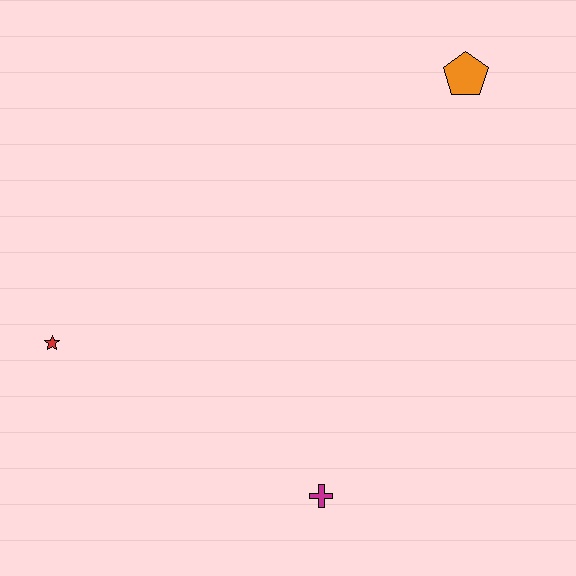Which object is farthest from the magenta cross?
The orange pentagon is farthest from the magenta cross.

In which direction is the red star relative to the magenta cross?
The red star is to the left of the magenta cross.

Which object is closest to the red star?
The magenta cross is closest to the red star.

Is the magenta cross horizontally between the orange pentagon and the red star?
Yes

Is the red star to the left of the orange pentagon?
Yes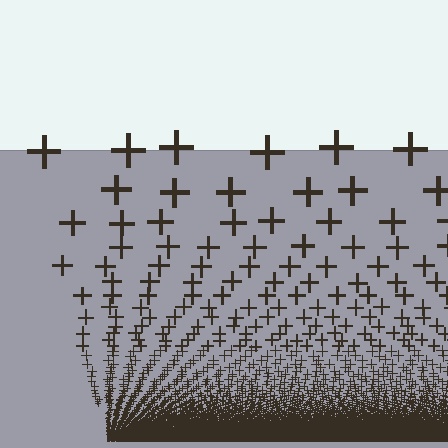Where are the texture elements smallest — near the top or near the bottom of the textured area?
Near the bottom.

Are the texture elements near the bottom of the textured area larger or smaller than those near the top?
Smaller. The gradient is inverted — elements near the bottom are smaller and denser.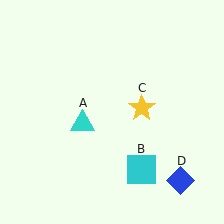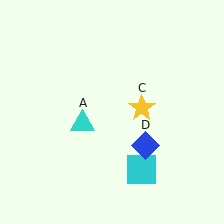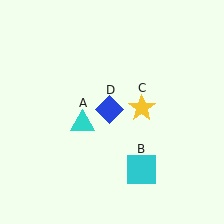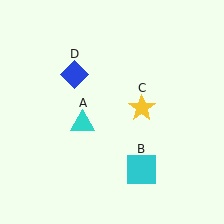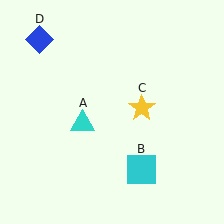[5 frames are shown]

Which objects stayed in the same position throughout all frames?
Cyan triangle (object A) and cyan square (object B) and yellow star (object C) remained stationary.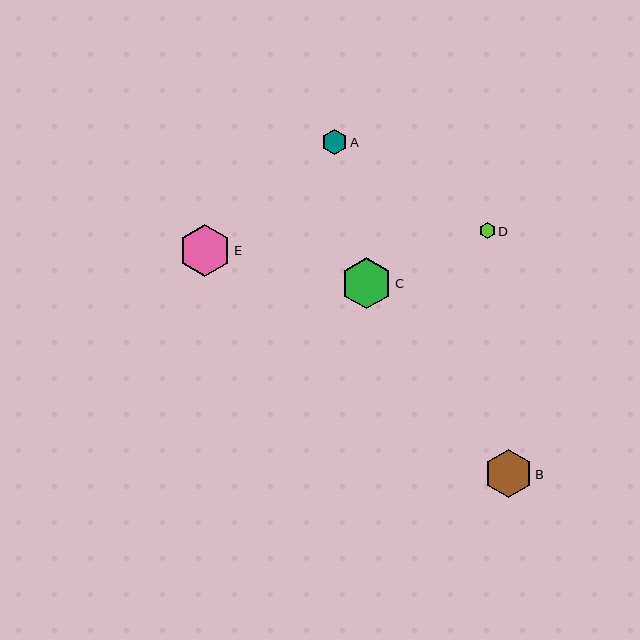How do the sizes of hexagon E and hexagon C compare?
Hexagon E and hexagon C are approximately the same size.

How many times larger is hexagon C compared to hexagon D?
Hexagon C is approximately 3.3 times the size of hexagon D.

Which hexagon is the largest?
Hexagon E is the largest with a size of approximately 52 pixels.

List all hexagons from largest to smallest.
From largest to smallest: E, C, B, A, D.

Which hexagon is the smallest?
Hexagon D is the smallest with a size of approximately 15 pixels.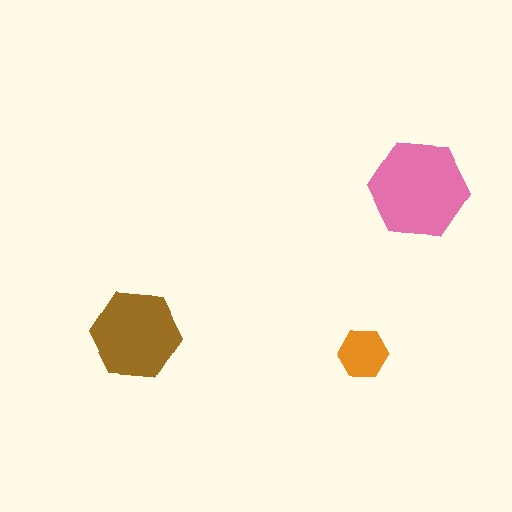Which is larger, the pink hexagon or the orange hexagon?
The pink one.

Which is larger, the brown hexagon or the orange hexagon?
The brown one.